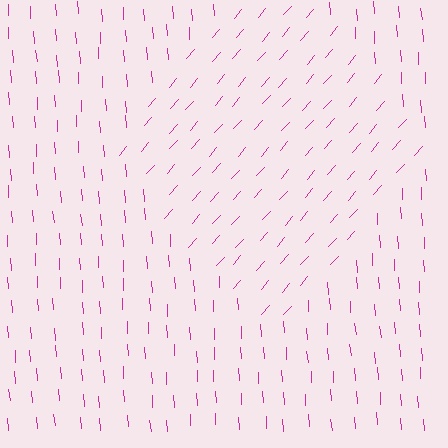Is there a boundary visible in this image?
Yes, there is a texture boundary formed by a change in line orientation.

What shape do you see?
I see a diamond.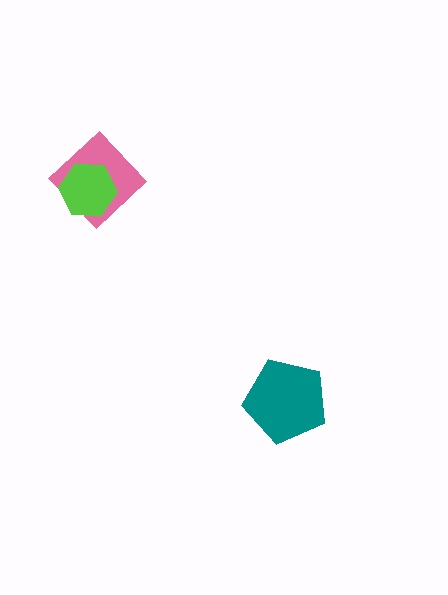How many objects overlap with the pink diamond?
1 object overlaps with the pink diamond.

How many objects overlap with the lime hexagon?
1 object overlaps with the lime hexagon.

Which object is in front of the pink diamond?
The lime hexagon is in front of the pink diamond.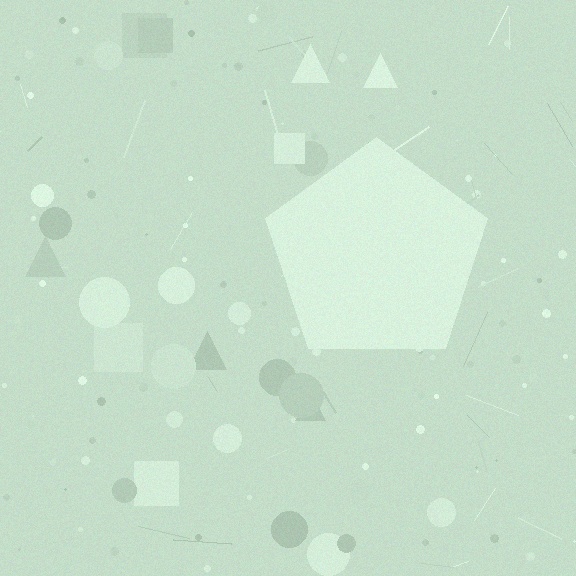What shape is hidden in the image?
A pentagon is hidden in the image.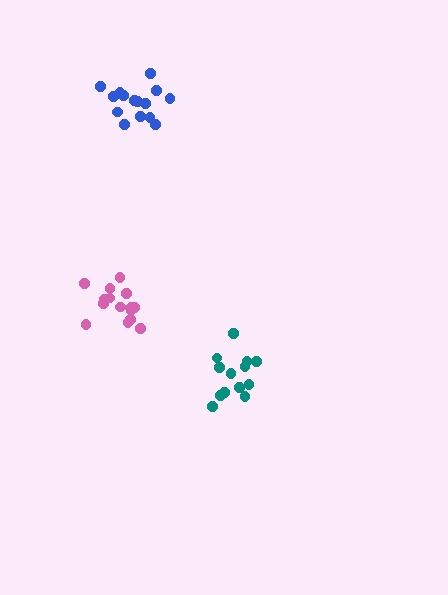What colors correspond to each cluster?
The clusters are colored: blue, teal, pink.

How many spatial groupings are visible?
There are 3 spatial groupings.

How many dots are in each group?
Group 1: 15 dots, Group 2: 13 dots, Group 3: 16 dots (44 total).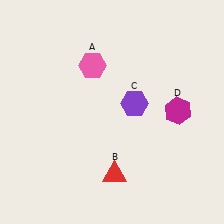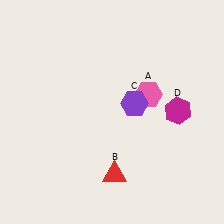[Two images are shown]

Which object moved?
The pink hexagon (A) moved right.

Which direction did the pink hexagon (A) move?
The pink hexagon (A) moved right.